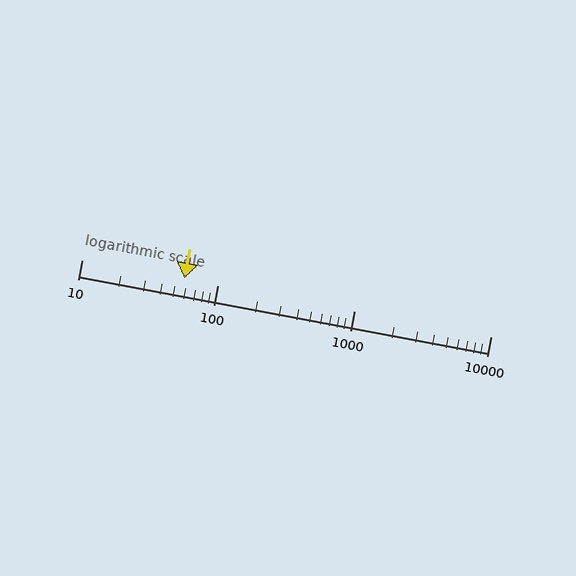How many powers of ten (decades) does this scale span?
The scale spans 3 decades, from 10 to 10000.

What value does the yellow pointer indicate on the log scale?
The pointer indicates approximately 57.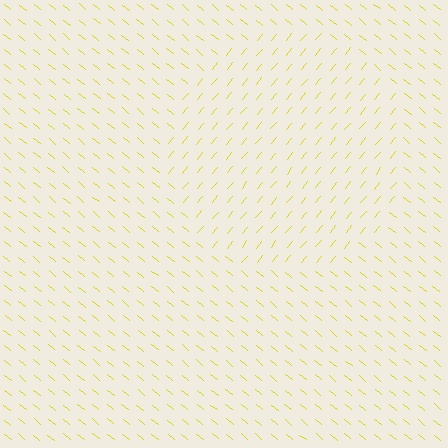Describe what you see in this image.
The image is filled with small yellow line segments. A circle region in the image has lines oriented differently from the surrounding lines, creating a visible texture boundary.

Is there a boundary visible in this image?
Yes, there is a texture boundary formed by a change in line orientation.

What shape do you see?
I see a circle.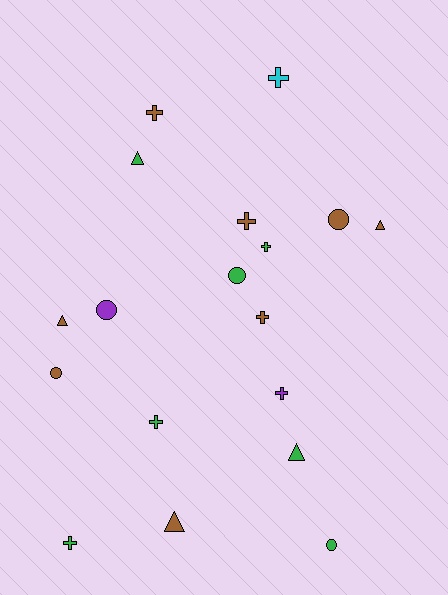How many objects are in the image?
There are 18 objects.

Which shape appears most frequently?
Cross, with 8 objects.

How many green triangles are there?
There are 2 green triangles.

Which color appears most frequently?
Brown, with 8 objects.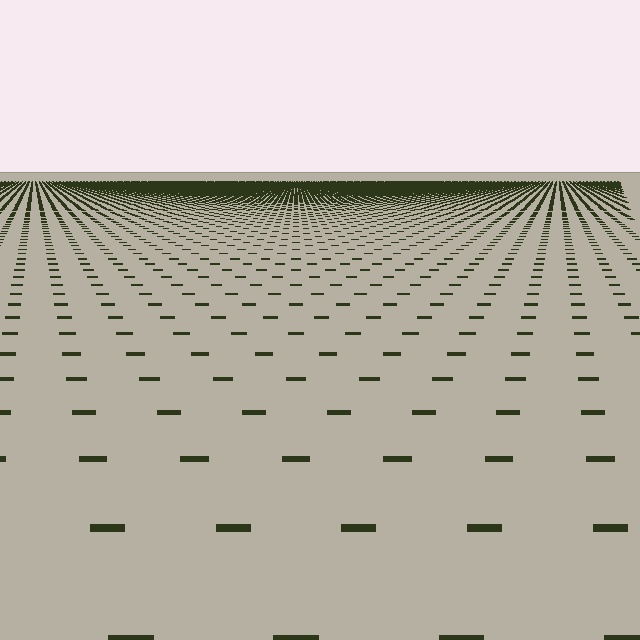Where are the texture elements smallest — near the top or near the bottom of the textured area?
Near the top.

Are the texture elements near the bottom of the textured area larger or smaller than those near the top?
Larger. Near the bottom, elements are closer to the viewer and appear at a bigger on-screen size.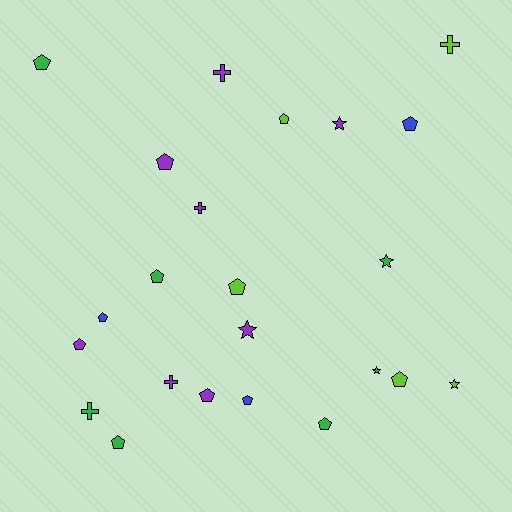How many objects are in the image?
There are 23 objects.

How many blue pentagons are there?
There are 3 blue pentagons.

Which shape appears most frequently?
Pentagon, with 13 objects.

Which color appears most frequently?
Purple, with 8 objects.